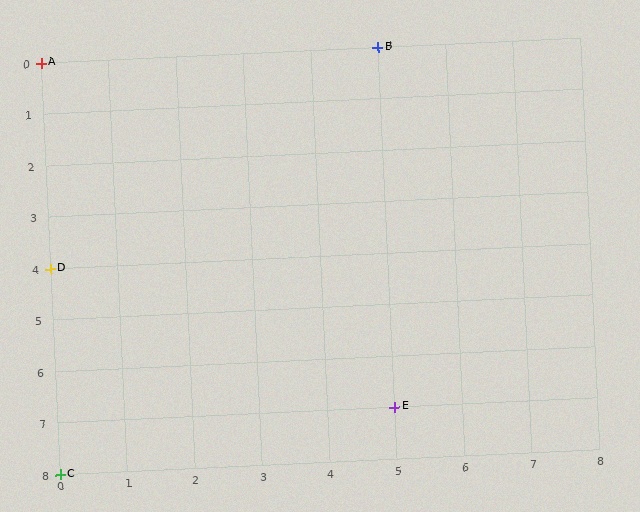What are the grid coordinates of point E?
Point E is at grid coordinates (5, 7).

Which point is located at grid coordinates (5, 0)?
Point B is at (5, 0).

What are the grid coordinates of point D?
Point D is at grid coordinates (0, 4).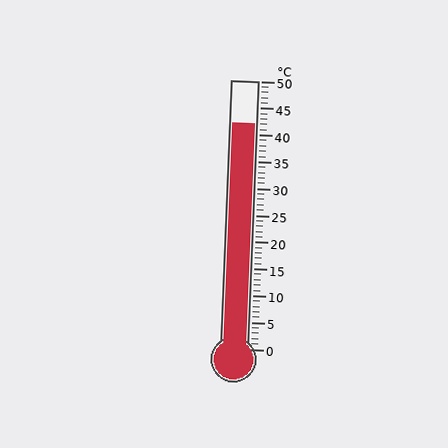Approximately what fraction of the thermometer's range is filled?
The thermometer is filled to approximately 85% of its range.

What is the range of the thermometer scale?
The thermometer scale ranges from 0°C to 50°C.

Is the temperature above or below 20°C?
The temperature is above 20°C.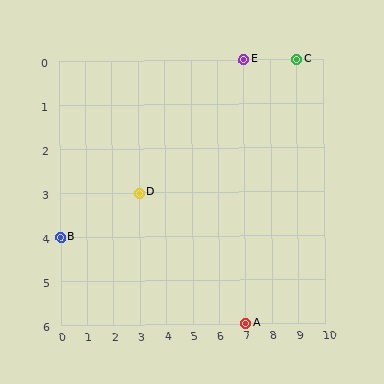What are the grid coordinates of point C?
Point C is at grid coordinates (9, 0).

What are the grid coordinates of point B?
Point B is at grid coordinates (0, 4).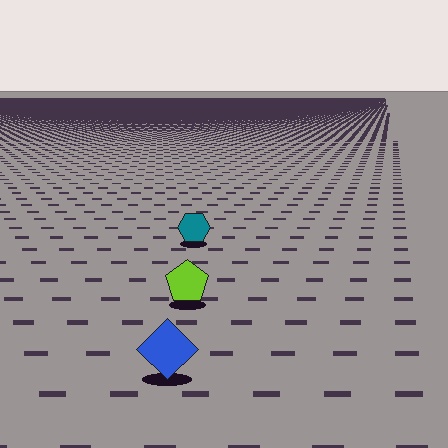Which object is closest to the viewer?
The blue diamond is closest. The texture marks near it are larger and more spread out.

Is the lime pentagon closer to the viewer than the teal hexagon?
Yes. The lime pentagon is closer — you can tell from the texture gradient: the ground texture is coarser near it.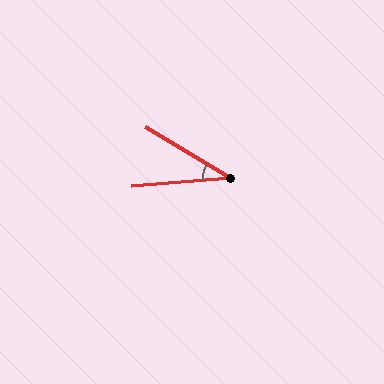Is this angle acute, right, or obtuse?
It is acute.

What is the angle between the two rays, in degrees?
Approximately 36 degrees.